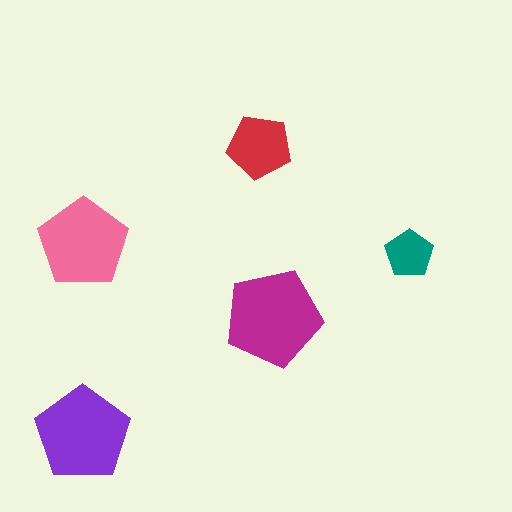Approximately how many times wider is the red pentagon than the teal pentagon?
About 1.5 times wider.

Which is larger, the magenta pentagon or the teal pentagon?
The magenta one.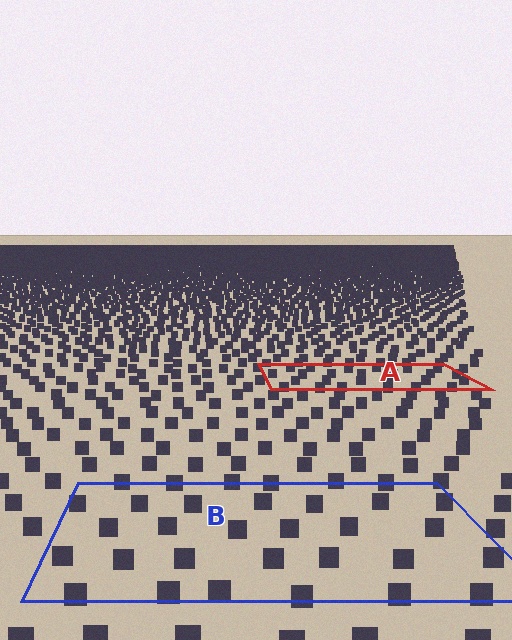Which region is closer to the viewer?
Region B is closer. The texture elements there are larger and more spread out.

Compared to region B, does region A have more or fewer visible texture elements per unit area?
Region A has more texture elements per unit area — they are packed more densely because it is farther away.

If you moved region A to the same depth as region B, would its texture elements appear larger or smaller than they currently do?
They would appear larger. At a closer depth, the same texture elements are projected at a bigger on-screen size.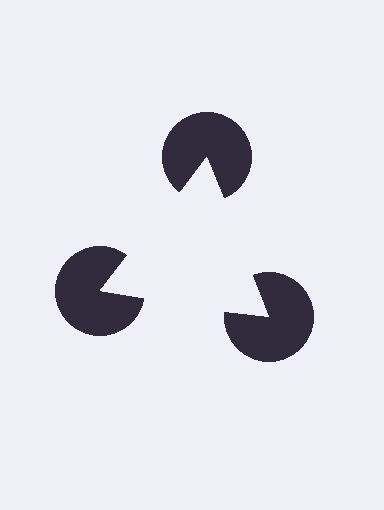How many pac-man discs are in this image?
There are 3 — one at each vertex of the illusory triangle.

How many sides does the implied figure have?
3 sides.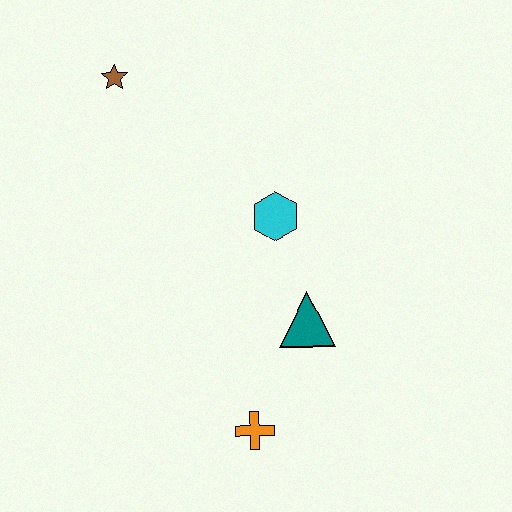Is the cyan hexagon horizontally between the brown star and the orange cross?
No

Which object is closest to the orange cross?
The teal triangle is closest to the orange cross.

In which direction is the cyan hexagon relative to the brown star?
The cyan hexagon is to the right of the brown star.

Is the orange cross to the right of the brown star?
Yes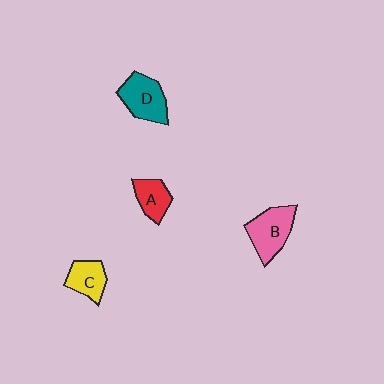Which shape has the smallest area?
Shape A (red).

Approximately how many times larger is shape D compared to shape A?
Approximately 1.5 times.